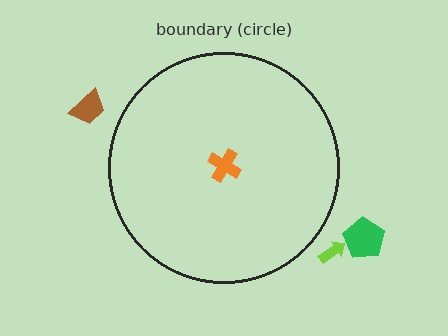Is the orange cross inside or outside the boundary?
Inside.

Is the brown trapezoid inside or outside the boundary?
Outside.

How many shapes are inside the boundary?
1 inside, 3 outside.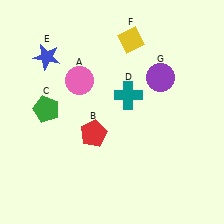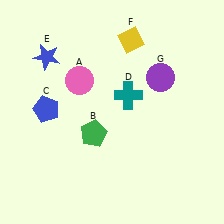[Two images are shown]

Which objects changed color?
B changed from red to green. C changed from green to blue.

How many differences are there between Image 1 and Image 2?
There are 2 differences between the two images.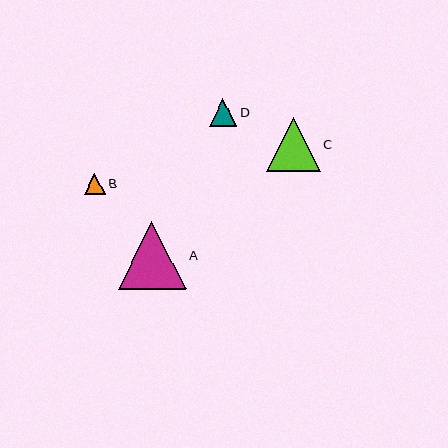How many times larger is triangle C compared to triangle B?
Triangle C is approximately 2.5 times the size of triangle B.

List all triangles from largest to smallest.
From largest to smallest: A, C, D, B.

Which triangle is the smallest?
Triangle B is the smallest with a size of approximately 22 pixels.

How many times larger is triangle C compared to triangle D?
Triangle C is approximately 1.9 times the size of triangle D.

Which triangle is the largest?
Triangle A is the largest with a size of approximately 68 pixels.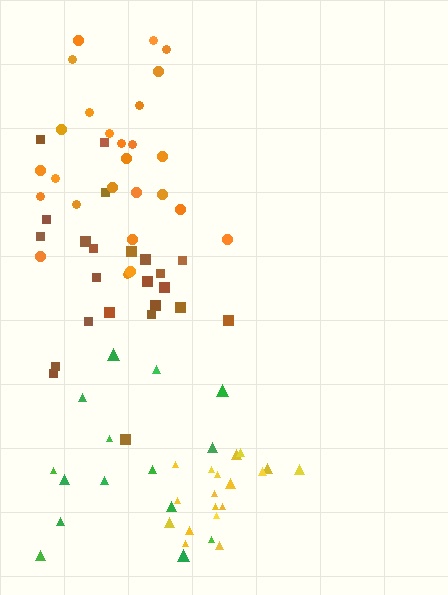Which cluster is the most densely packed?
Yellow.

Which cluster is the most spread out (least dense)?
Green.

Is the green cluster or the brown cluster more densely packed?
Brown.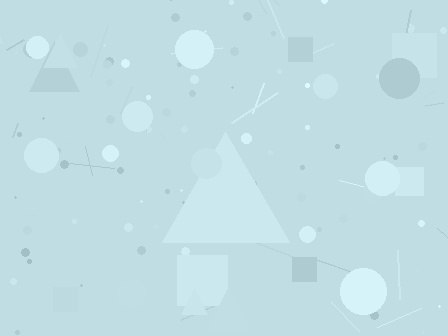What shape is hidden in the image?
A triangle is hidden in the image.